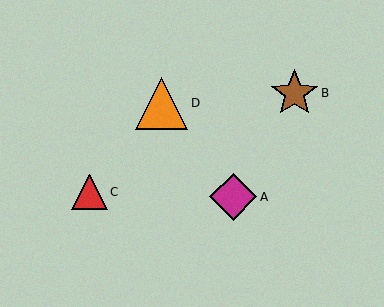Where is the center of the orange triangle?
The center of the orange triangle is at (162, 103).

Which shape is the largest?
The orange triangle (labeled D) is the largest.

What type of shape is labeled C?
Shape C is a red triangle.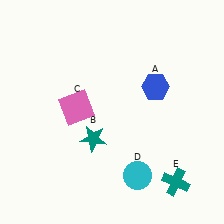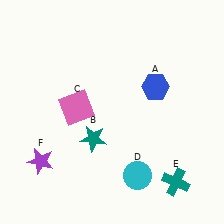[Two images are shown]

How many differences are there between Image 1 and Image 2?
There is 1 difference between the two images.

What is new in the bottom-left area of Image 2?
A purple star (F) was added in the bottom-left area of Image 2.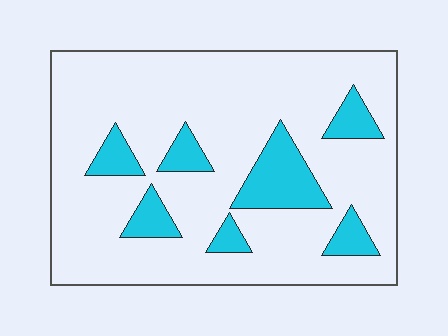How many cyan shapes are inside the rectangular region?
7.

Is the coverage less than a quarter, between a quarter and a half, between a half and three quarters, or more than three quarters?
Less than a quarter.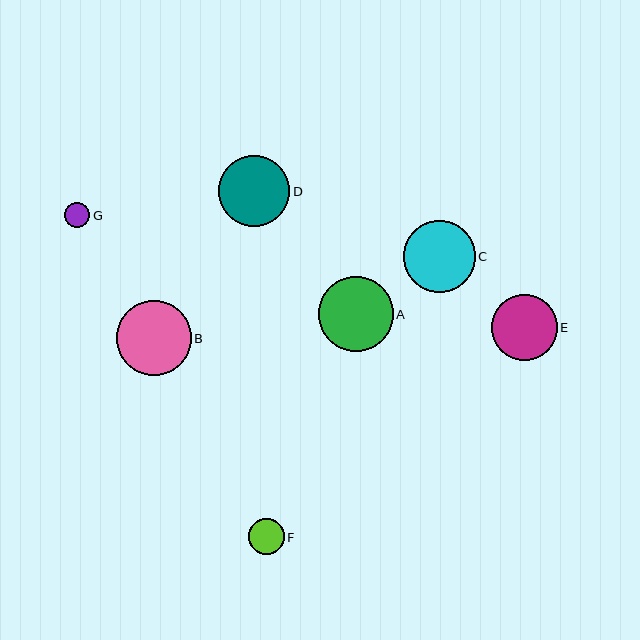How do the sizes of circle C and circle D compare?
Circle C and circle D are approximately the same size.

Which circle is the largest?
Circle B is the largest with a size of approximately 75 pixels.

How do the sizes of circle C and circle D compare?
Circle C and circle D are approximately the same size.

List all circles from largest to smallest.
From largest to smallest: B, A, C, D, E, F, G.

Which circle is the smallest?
Circle G is the smallest with a size of approximately 25 pixels.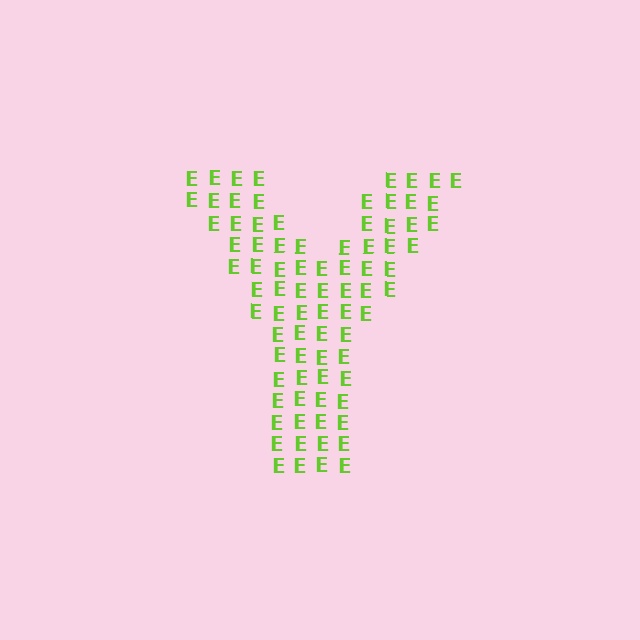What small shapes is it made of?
It is made of small letter E's.